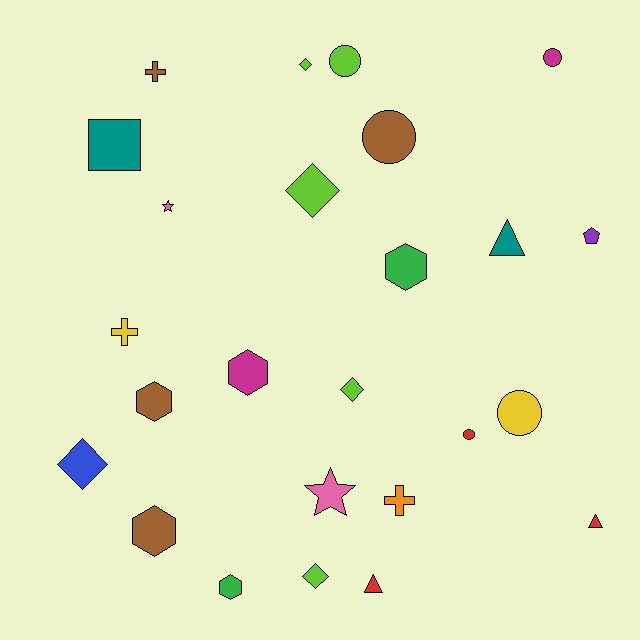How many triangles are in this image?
There are 3 triangles.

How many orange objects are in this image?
There is 1 orange object.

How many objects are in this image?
There are 25 objects.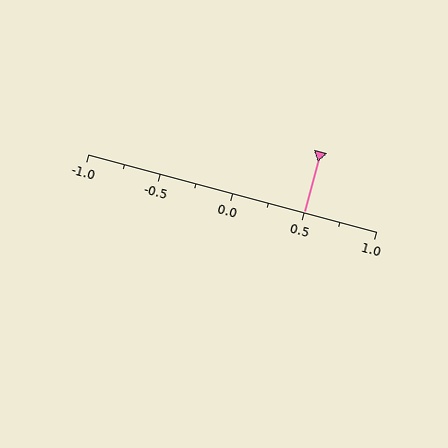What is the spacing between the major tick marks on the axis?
The major ticks are spaced 0.5 apart.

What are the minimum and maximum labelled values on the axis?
The axis runs from -1.0 to 1.0.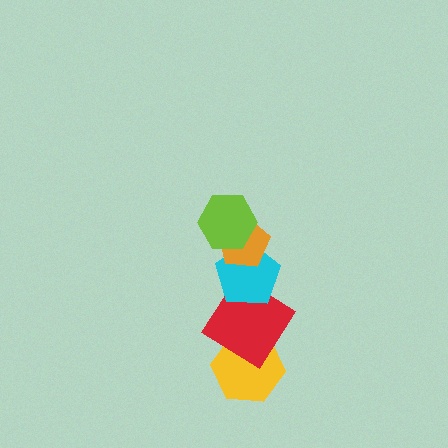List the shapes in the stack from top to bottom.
From top to bottom: the lime hexagon, the orange pentagon, the cyan pentagon, the red diamond, the yellow hexagon.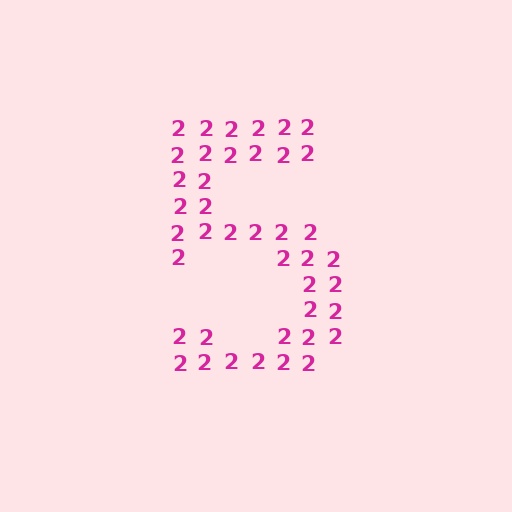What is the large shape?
The large shape is the digit 5.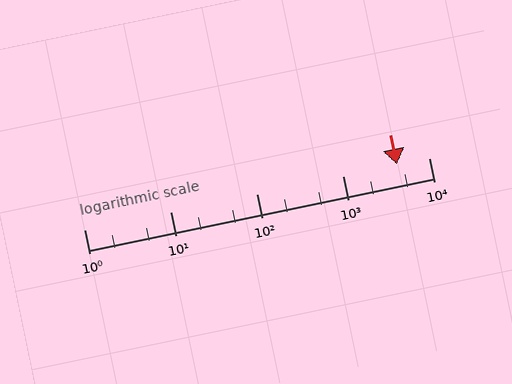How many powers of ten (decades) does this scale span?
The scale spans 4 decades, from 1 to 10000.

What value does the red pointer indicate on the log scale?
The pointer indicates approximately 4300.